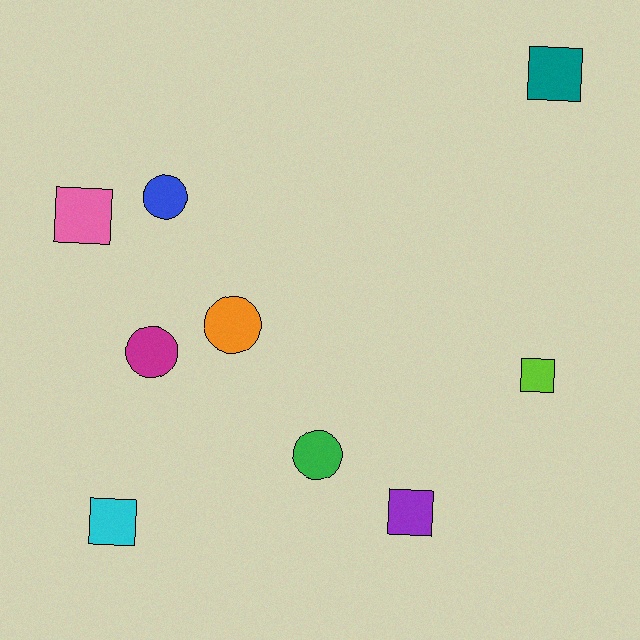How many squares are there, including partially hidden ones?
There are 5 squares.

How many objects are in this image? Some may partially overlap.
There are 9 objects.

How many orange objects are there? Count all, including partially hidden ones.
There is 1 orange object.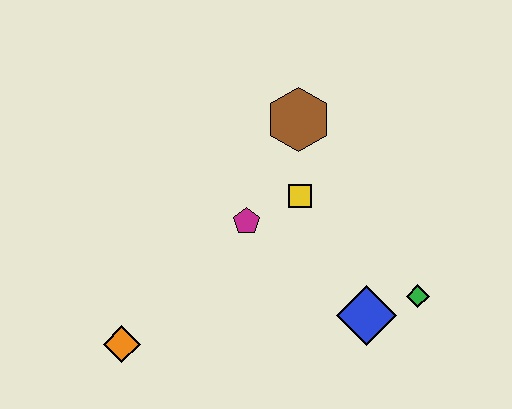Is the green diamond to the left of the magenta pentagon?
No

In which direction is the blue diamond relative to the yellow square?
The blue diamond is below the yellow square.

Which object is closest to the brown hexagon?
The yellow square is closest to the brown hexagon.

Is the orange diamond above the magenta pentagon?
No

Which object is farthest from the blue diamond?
The orange diamond is farthest from the blue diamond.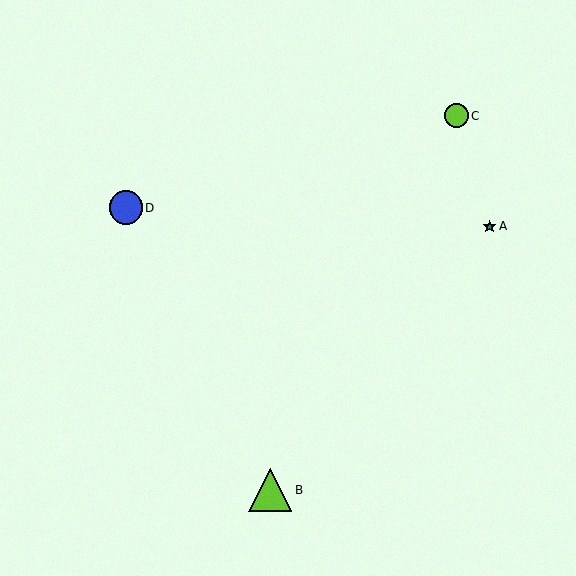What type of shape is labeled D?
Shape D is a blue circle.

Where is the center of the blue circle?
The center of the blue circle is at (126, 208).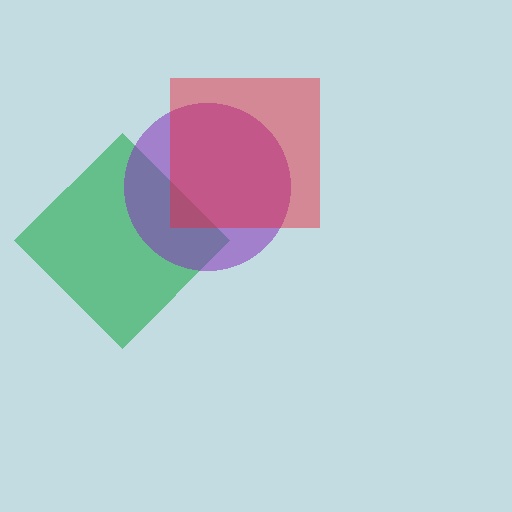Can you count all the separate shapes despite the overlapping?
Yes, there are 3 separate shapes.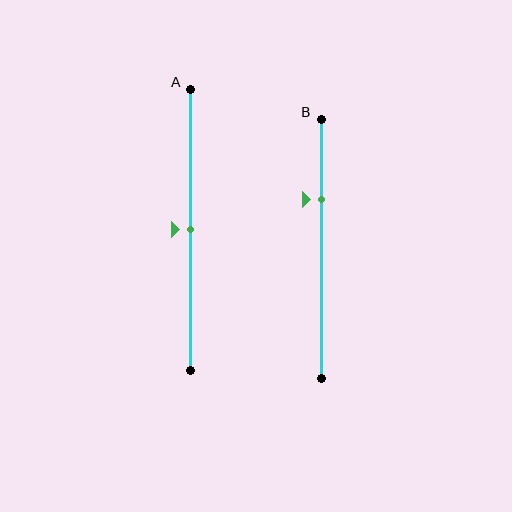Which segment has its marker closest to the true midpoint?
Segment A has its marker closest to the true midpoint.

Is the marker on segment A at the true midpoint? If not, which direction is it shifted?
Yes, the marker on segment A is at the true midpoint.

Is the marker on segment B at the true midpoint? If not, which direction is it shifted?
No, the marker on segment B is shifted upward by about 19% of the segment length.